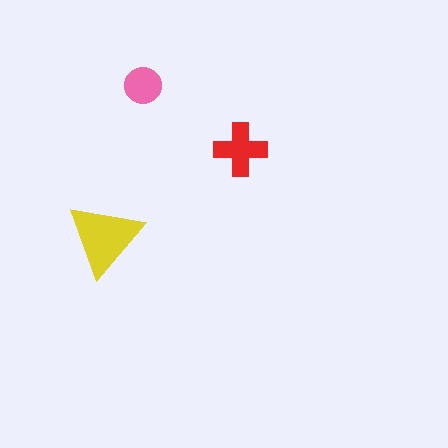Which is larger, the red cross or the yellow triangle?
The yellow triangle.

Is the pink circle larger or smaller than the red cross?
Smaller.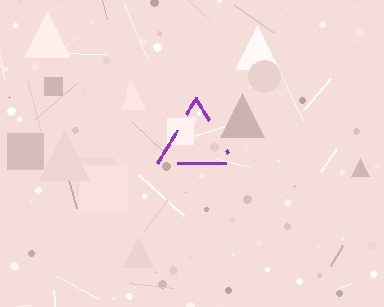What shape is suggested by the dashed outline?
The dashed outline suggests a triangle.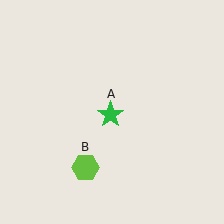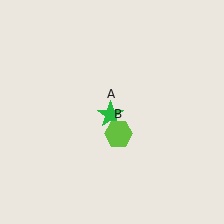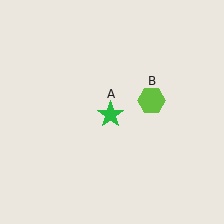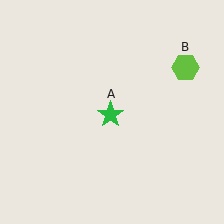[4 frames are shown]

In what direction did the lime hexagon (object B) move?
The lime hexagon (object B) moved up and to the right.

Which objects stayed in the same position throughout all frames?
Green star (object A) remained stationary.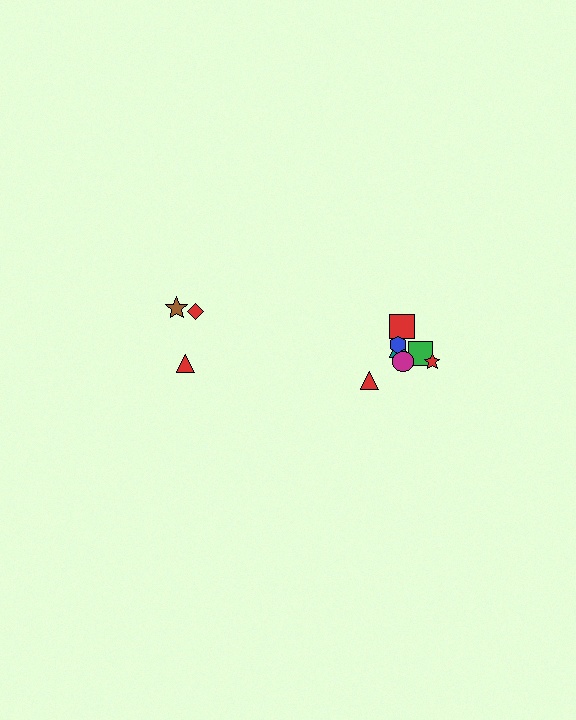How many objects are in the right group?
There are 7 objects.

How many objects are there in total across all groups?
There are 10 objects.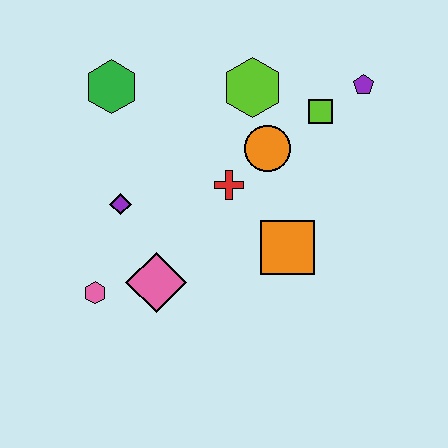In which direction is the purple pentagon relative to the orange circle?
The purple pentagon is to the right of the orange circle.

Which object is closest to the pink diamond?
The pink hexagon is closest to the pink diamond.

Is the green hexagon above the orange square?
Yes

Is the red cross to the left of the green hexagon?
No